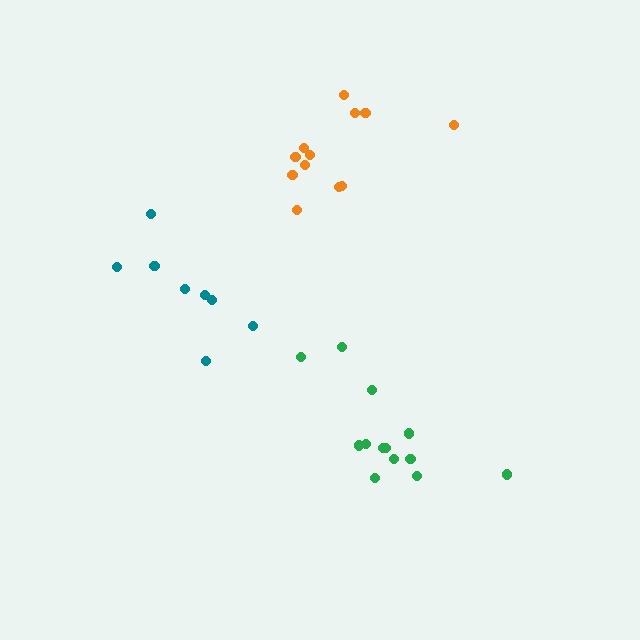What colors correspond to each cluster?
The clusters are colored: green, teal, orange.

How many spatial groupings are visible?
There are 3 spatial groupings.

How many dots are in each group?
Group 1: 13 dots, Group 2: 8 dots, Group 3: 12 dots (33 total).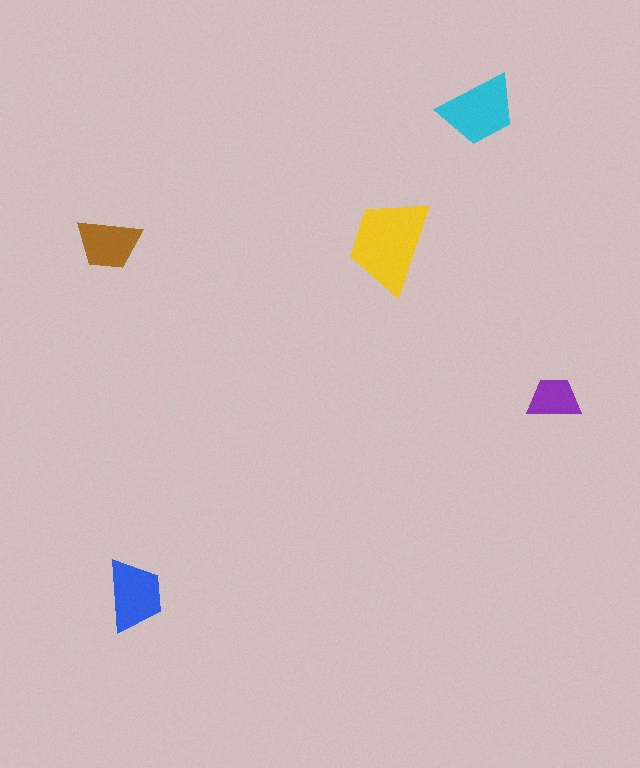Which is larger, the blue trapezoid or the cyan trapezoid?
The cyan one.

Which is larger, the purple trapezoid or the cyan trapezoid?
The cyan one.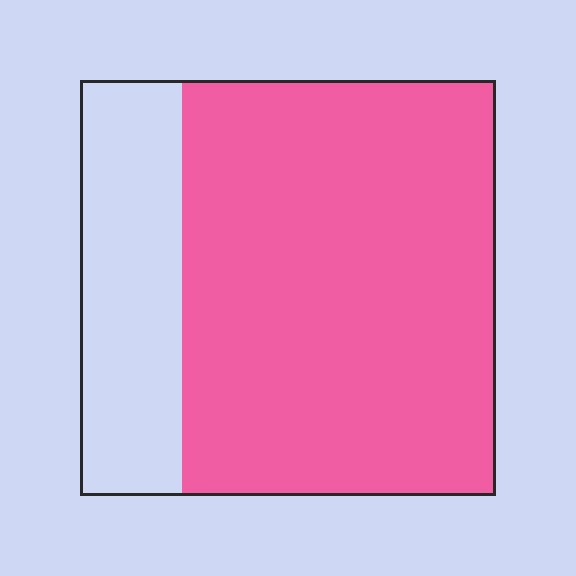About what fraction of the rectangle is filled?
About three quarters (3/4).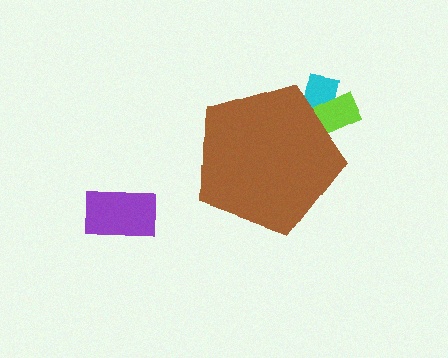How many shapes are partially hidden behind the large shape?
2 shapes are partially hidden.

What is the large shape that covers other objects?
A brown pentagon.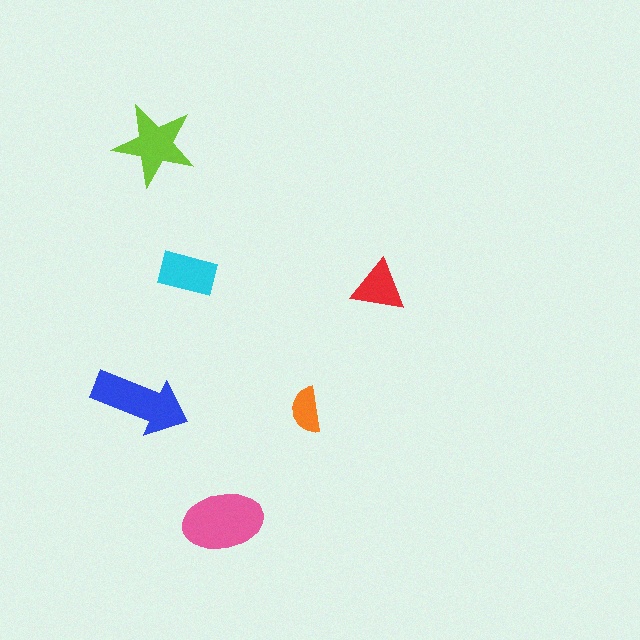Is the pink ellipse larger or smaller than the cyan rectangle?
Larger.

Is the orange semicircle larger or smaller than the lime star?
Smaller.